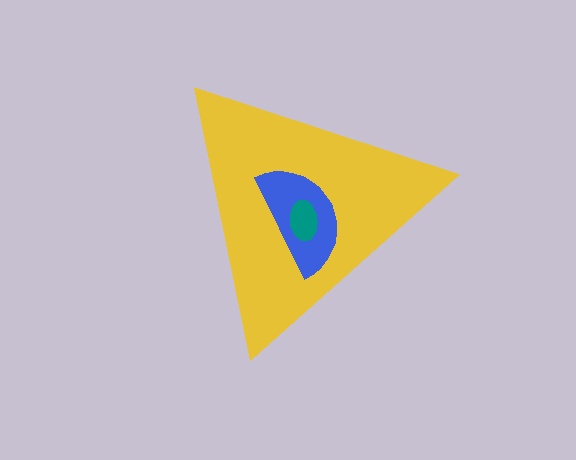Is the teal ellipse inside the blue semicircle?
Yes.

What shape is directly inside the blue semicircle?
The teal ellipse.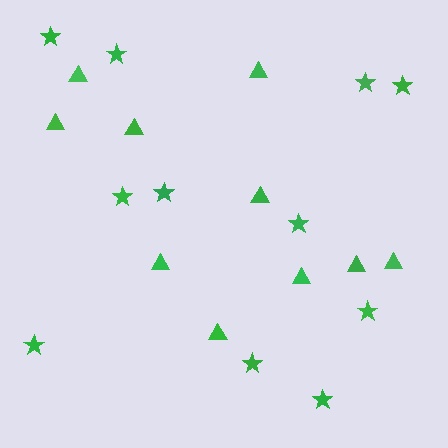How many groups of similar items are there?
There are 2 groups: one group of triangles (10) and one group of stars (11).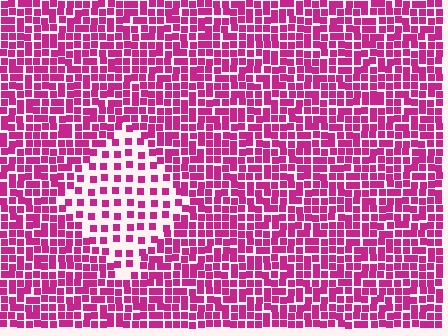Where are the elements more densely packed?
The elements are more densely packed outside the diamond boundary.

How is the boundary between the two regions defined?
The boundary is defined by a change in element density (approximately 2.2x ratio). All elements are the same color, size, and shape.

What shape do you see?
I see a diamond.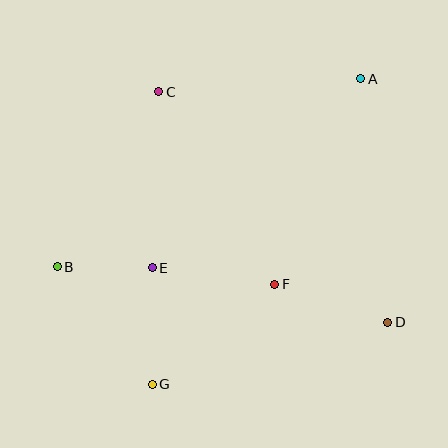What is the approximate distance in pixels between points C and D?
The distance between C and D is approximately 325 pixels.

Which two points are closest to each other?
Points B and E are closest to each other.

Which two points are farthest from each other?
Points A and G are farthest from each other.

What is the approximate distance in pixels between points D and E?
The distance between D and E is approximately 241 pixels.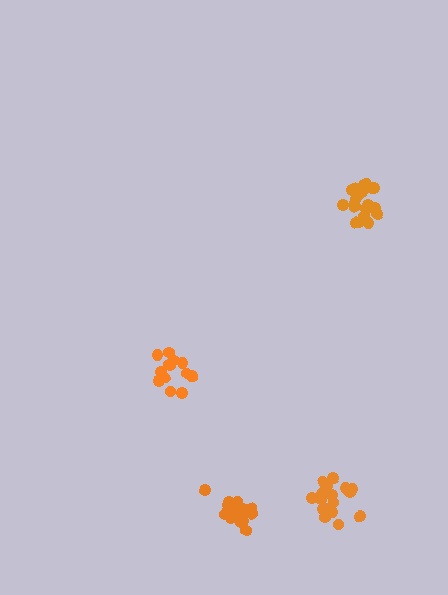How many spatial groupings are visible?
There are 4 spatial groupings.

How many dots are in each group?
Group 1: 18 dots, Group 2: 14 dots, Group 3: 20 dots, Group 4: 17 dots (69 total).